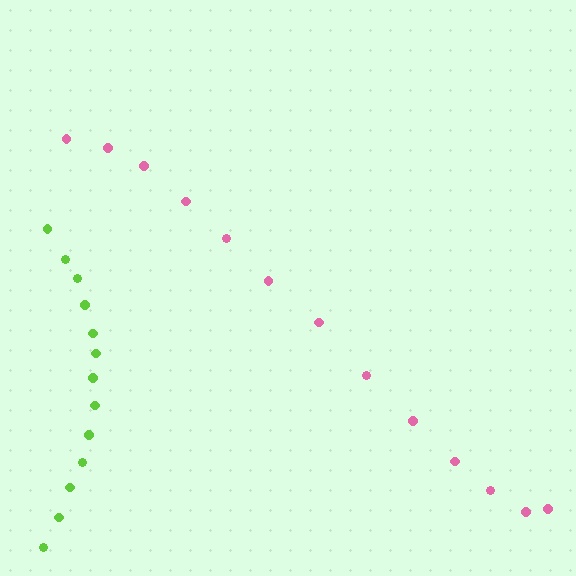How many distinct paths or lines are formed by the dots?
There are 2 distinct paths.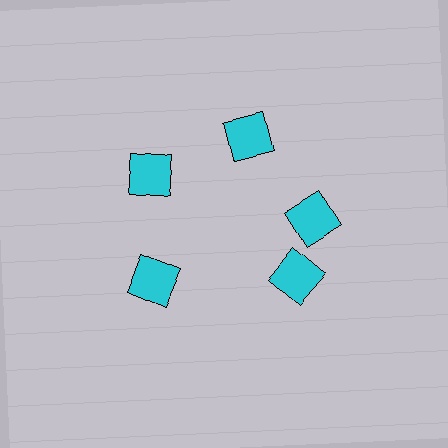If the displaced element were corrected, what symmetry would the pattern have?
It would have 5-fold rotational symmetry — the pattern would map onto itself every 72 degrees.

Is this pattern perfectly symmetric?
No. The 5 cyan squares are arranged in a ring, but one element near the 5 o'clock position is rotated out of alignment along the ring, breaking the 5-fold rotational symmetry.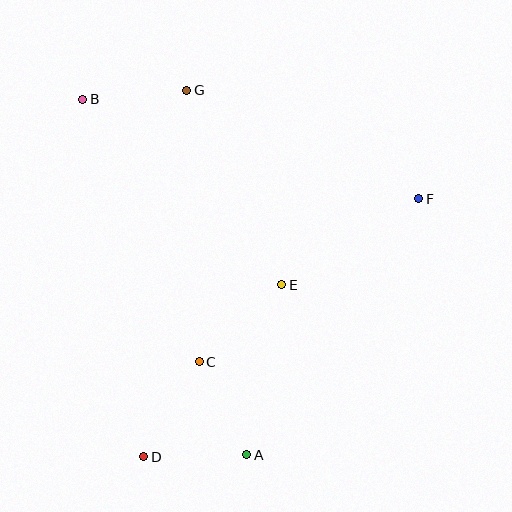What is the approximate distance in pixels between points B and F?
The distance between B and F is approximately 350 pixels.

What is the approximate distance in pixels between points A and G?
The distance between A and G is approximately 370 pixels.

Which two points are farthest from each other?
Points A and B are farthest from each other.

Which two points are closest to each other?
Points A and D are closest to each other.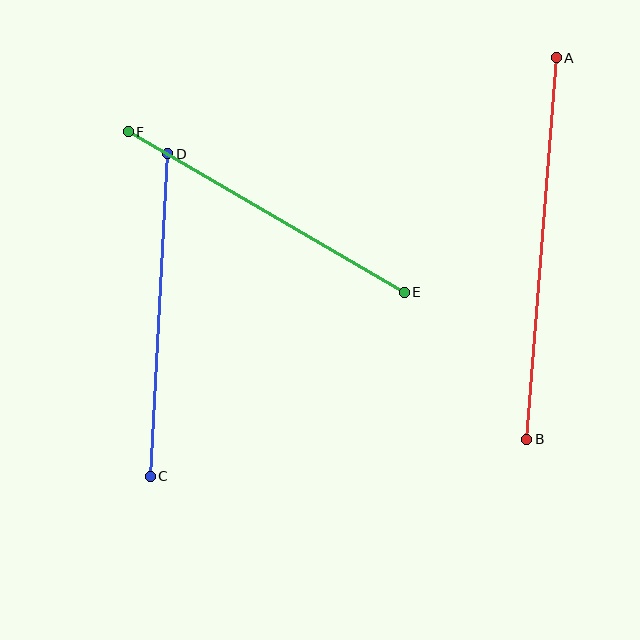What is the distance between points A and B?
The distance is approximately 383 pixels.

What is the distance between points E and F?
The distance is approximately 319 pixels.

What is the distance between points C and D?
The distance is approximately 323 pixels.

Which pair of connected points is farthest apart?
Points A and B are farthest apart.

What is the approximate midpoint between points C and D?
The midpoint is at approximately (159, 315) pixels.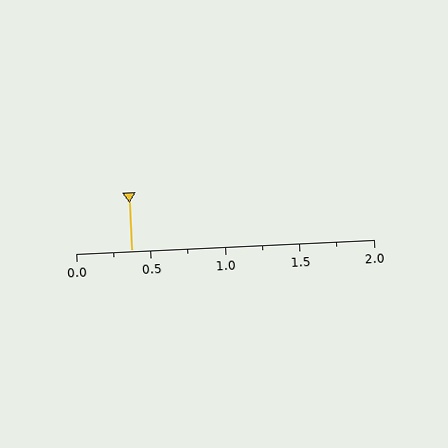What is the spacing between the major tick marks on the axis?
The major ticks are spaced 0.5 apart.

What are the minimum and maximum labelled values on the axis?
The axis runs from 0.0 to 2.0.